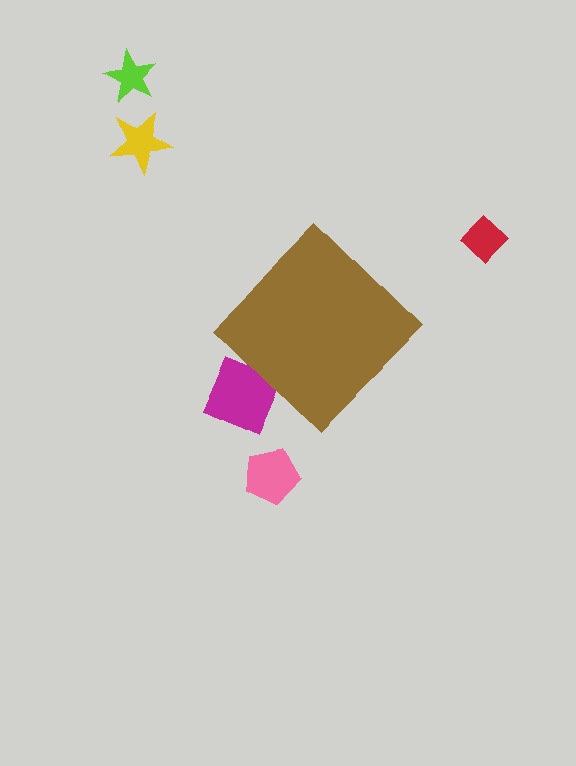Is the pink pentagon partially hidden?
No, the pink pentagon is fully visible.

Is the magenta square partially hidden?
Yes, the magenta square is partially hidden behind the brown diamond.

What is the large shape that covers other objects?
A brown diamond.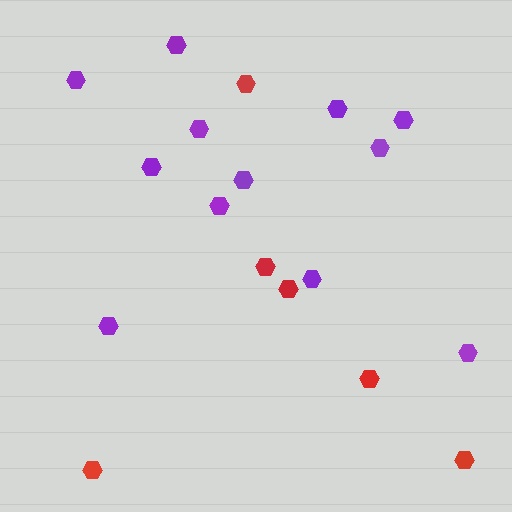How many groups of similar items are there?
There are 2 groups: one group of red hexagons (6) and one group of purple hexagons (12).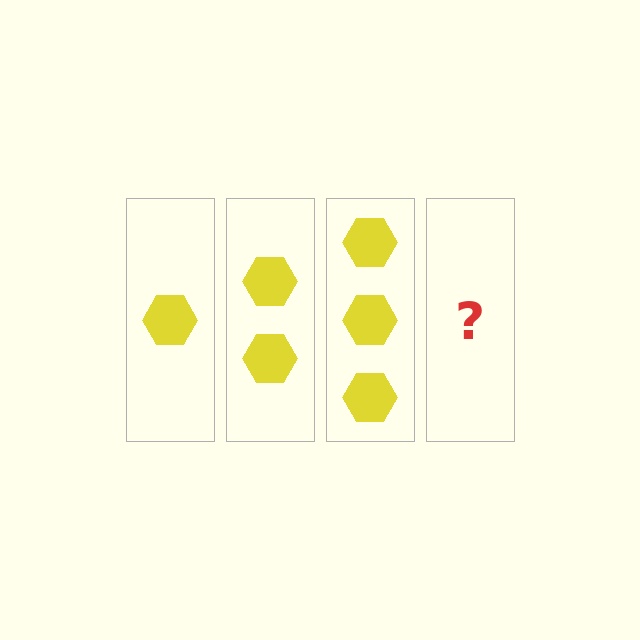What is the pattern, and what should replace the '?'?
The pattern is that each step adds one more hexagon. The '?' should be 4 hexagons.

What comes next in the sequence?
The next element should be 4 hexagons.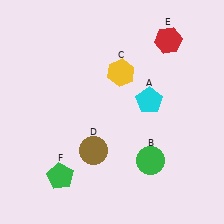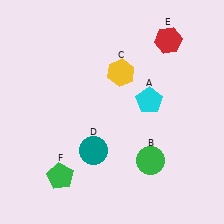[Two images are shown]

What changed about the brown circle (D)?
In Image 1, D is brown. In Image 2, it changed to teal.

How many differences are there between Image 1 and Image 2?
There is 1 difference between the two images.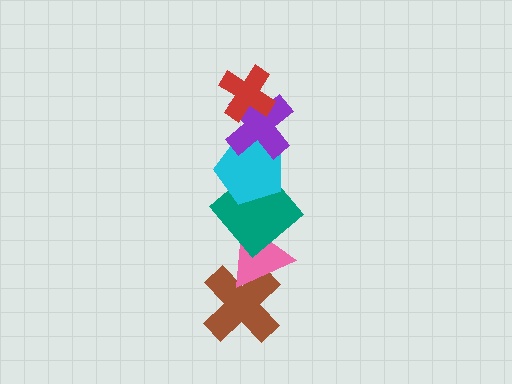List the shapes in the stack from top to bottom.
From top to bottom: the red cross, the purple cross, the cyan pentagon, the teal diamond, the pink triangle, the brown cross.